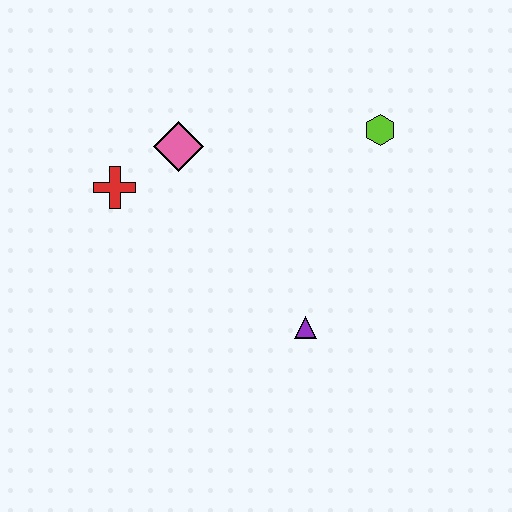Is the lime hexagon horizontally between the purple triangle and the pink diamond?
No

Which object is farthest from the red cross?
The lime hexagon is farthest from the red cross.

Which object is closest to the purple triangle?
The lime hexagon is closest to the purple triangle.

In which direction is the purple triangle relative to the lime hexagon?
The purple triangle is below the lime hexagon.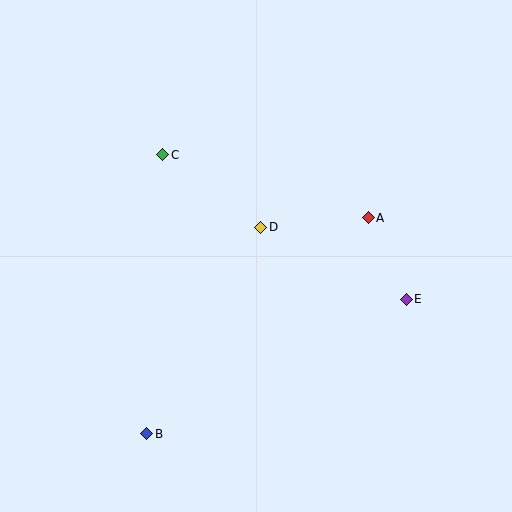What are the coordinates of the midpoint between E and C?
The midpoint between E and C is at (284, 227).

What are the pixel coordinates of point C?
Point C is at (163, 155).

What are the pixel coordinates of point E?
Point E is at (406, 299).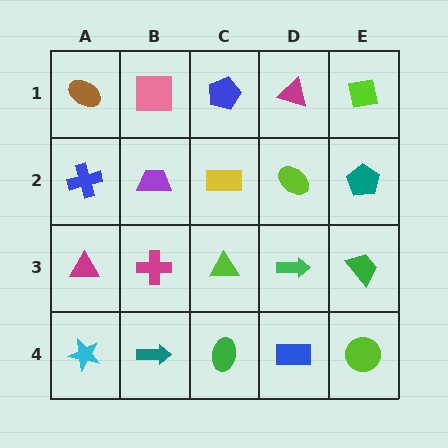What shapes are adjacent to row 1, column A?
A blue cross (row 2, column A), a pink square (row 1, column B).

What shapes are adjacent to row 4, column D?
A green arrow (row 3, column D), a green ellipse (row 4, column C), a lime circle (row 4, column E).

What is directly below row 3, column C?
A green ellipse.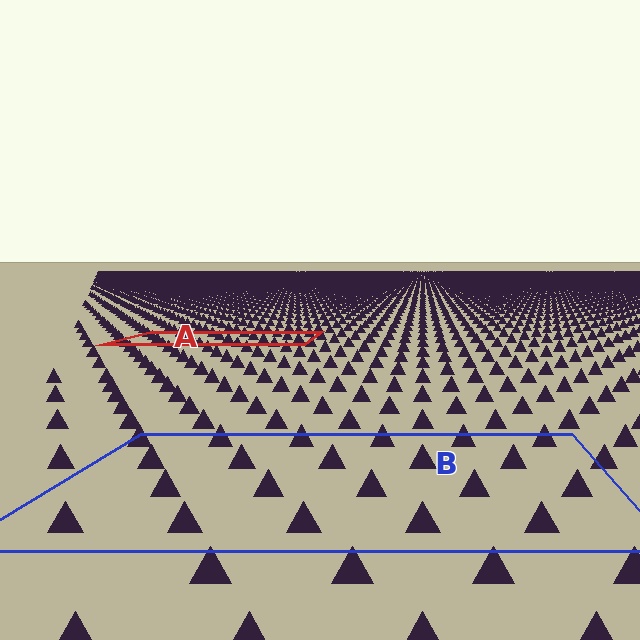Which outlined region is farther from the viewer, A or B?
Region A is farther from the viewer — the texture elements inside it appear smaller and more densely packed.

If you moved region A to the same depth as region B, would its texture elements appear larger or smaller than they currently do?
They would appear larger. At a closer depth, the same texture elements are projected at a bigger on-screen size.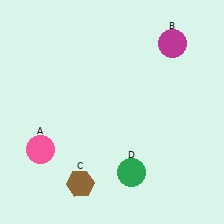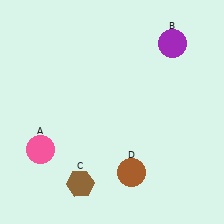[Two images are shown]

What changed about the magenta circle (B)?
In Image 1, B is magenta. In Image 2, it changed to purple.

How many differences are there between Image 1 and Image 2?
There are 2 differences between the two images.